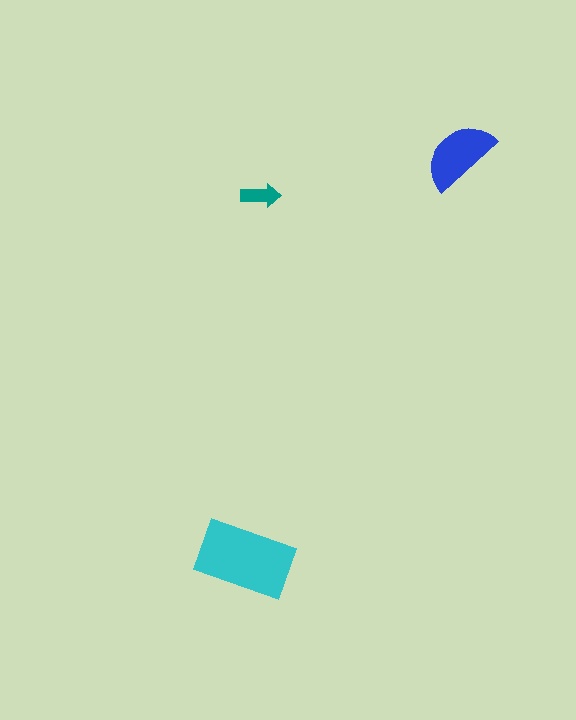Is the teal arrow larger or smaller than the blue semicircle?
Smaller.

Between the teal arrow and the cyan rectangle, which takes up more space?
The cyan rectangle.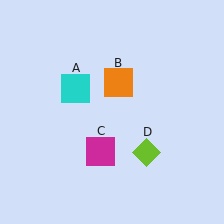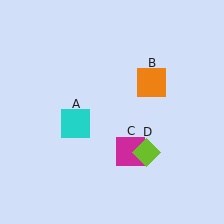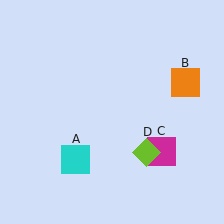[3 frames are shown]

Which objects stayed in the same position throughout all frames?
Lime diamond (object D) remained stationary.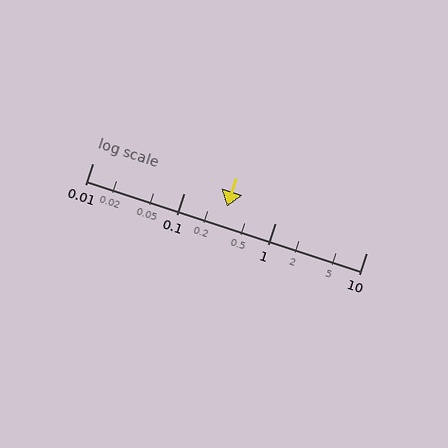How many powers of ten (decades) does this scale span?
The scale spans 3 decades, from 0.01 to 10.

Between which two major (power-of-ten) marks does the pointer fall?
The pointer is between 0.1 and 1.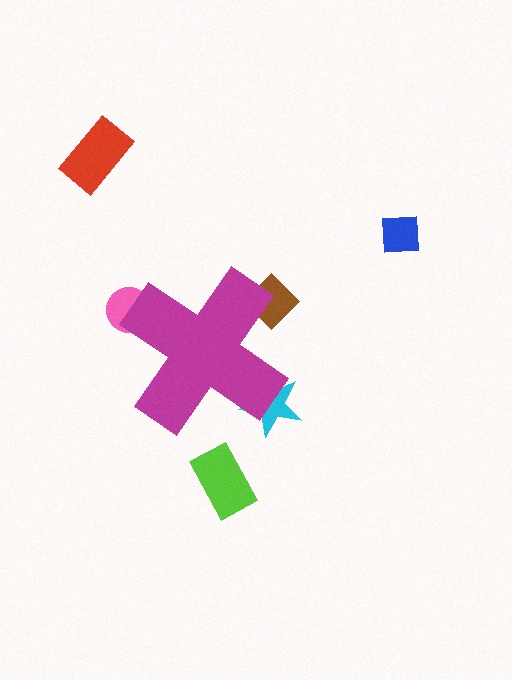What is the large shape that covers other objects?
A magenta cross.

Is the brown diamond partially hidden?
Yes, the brown diamond is partially hidden behind the magenta cross.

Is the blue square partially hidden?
No, the blue square is fully visible.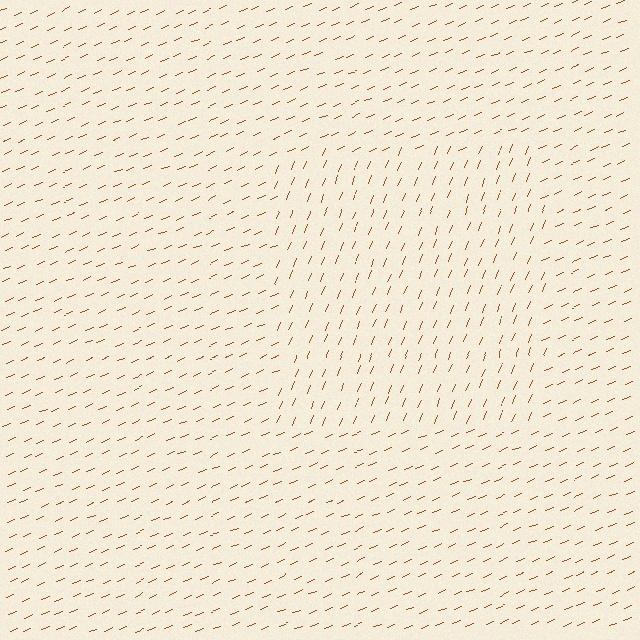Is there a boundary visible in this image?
Yes, there is a texture boundary formed by a change in line orientation.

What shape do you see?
I see a rectangle.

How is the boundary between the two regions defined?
The boundary is defined purely by a change in line orientation (approximately 45 degrees difference). All lines are the same color and thickness.